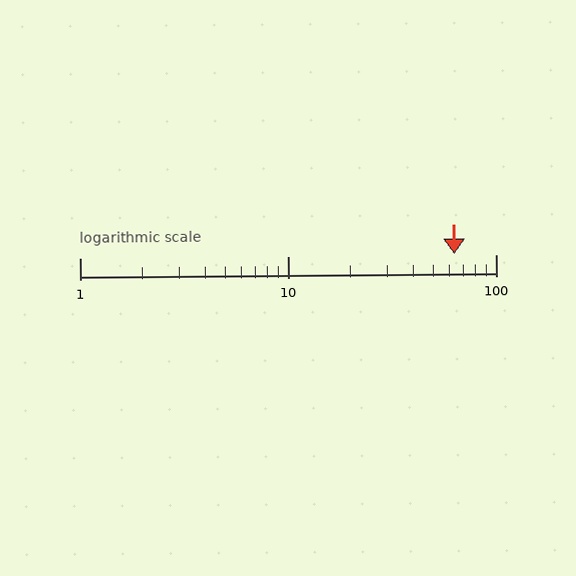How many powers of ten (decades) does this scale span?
The scale spans 2 decades, from 1 to 100.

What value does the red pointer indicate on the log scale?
The pointer indicates approximately 63.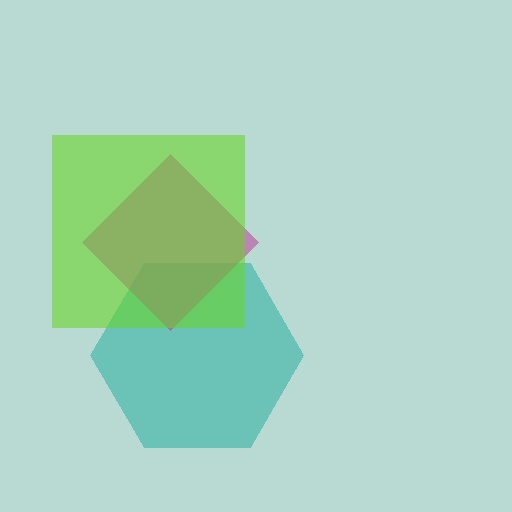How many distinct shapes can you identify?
There are 3 distinct shapes: a teal hexagon, a magenta diamond, a lime square.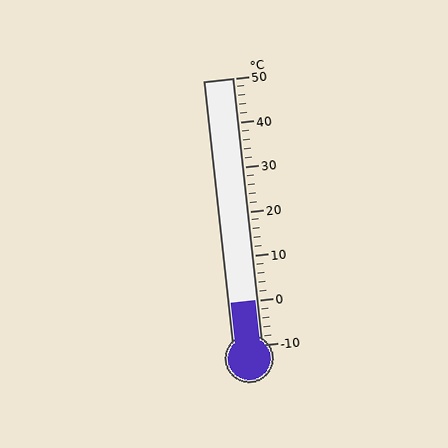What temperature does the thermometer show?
The thermometer shows approximately 0°C.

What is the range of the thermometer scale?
The thermometer scale ranges from -10°C to 50°C.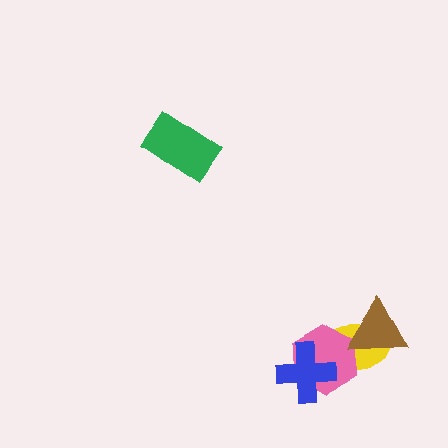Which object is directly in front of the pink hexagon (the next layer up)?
The brown triangle is directly in front of the pink hexagon.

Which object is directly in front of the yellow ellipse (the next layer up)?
The pink hexagon is directly in front of the yellow ellipse.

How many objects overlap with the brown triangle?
2 objects overlap with the brown triangle.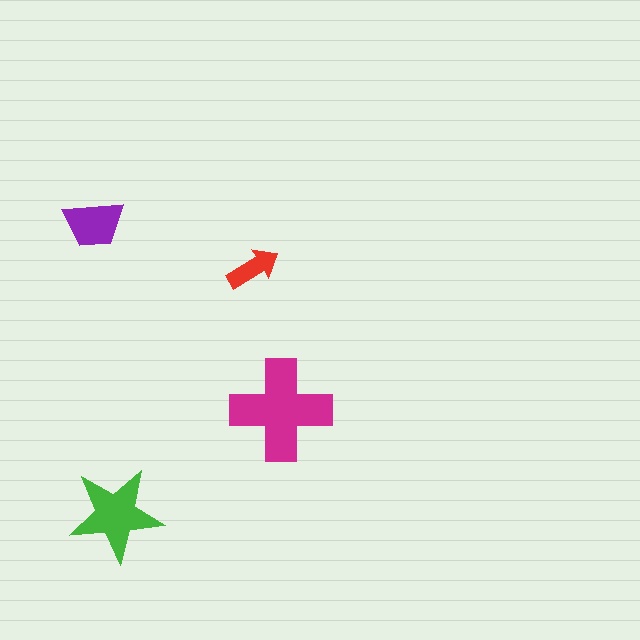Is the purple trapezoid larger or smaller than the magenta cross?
Smaller.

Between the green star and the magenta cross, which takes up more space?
The magenta cross.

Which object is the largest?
The magenta cross.